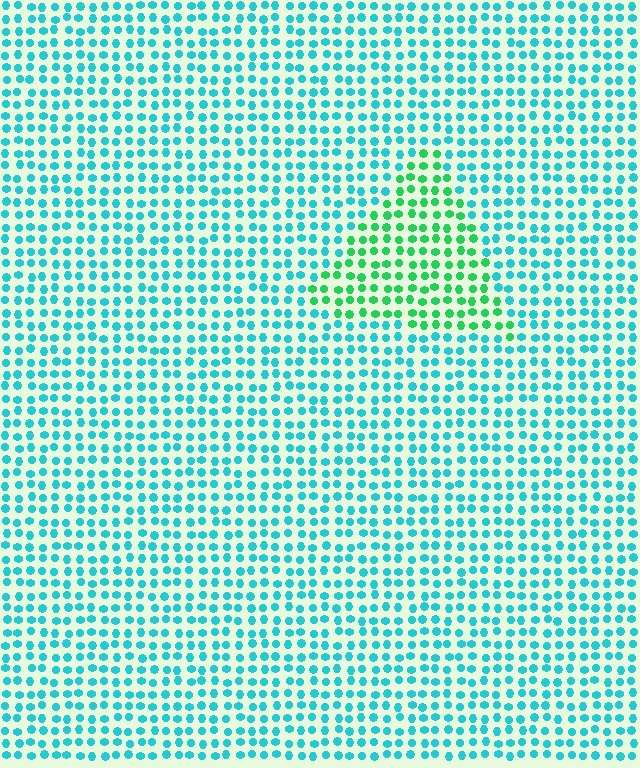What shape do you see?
I see a triangle.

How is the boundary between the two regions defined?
The boundary is defined purely by a slight shift in hue (about 43 degrees). Spacing, size, and orientation are identical on both sides.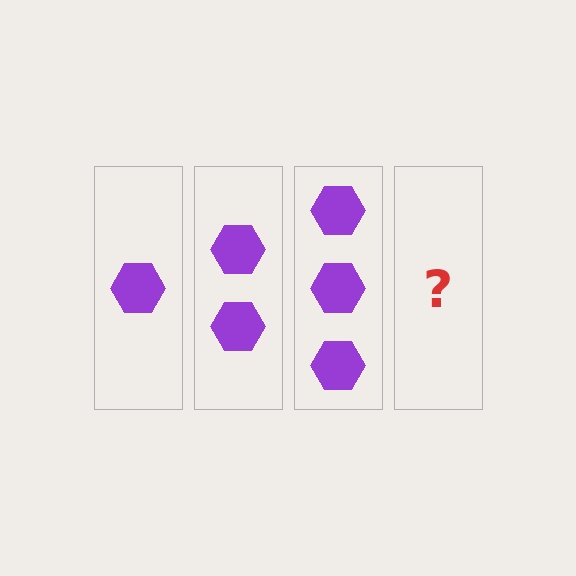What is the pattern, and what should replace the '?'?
The pattern is that each step adds one more hexagon. The '?' should be 4 hexagons.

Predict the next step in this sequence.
The next step is 4 hexagons.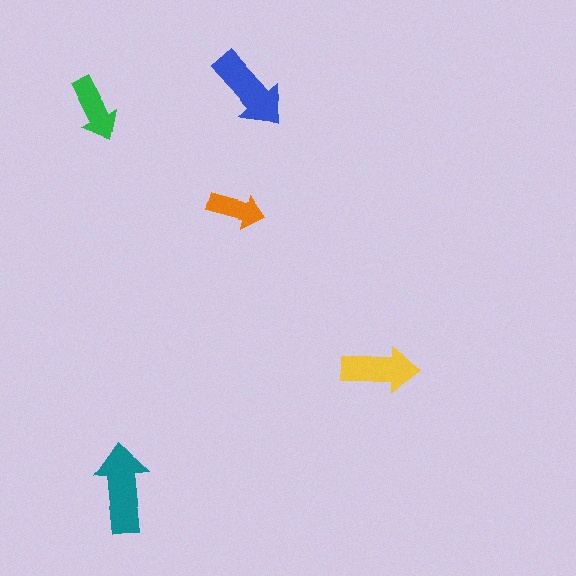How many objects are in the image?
There are 5 objects in the image.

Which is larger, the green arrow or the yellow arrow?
The yellow one.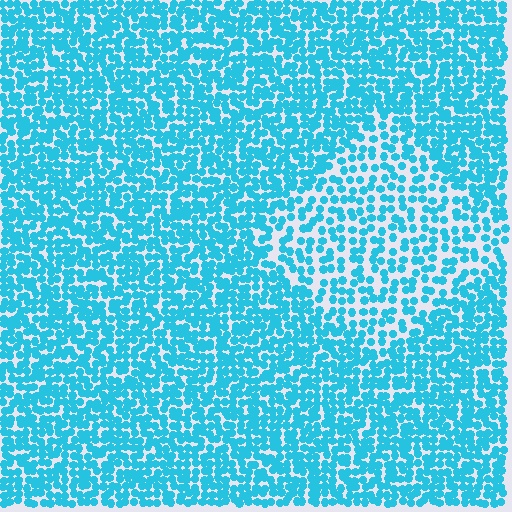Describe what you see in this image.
The image contains small cyan elements arranged at two different densities. A diamond-shaped region is visible where the elements are less densely packed than the surrounding area.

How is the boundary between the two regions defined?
The boundary is defined by a change in element density (approximately 1.8x ratio). All elements are the same color, size, and shape.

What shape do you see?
I see a diamond.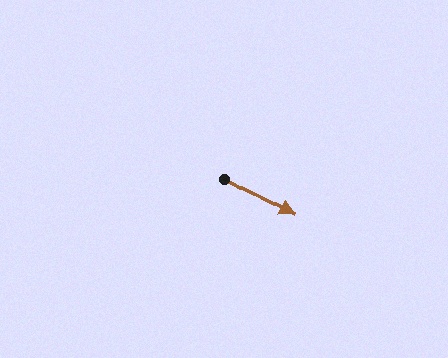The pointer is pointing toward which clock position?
Roughly 4 o'clock.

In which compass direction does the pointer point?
Southeast.